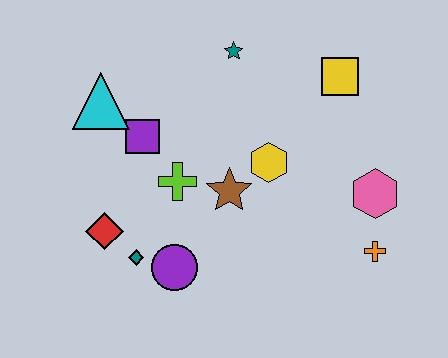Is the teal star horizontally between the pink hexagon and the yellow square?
No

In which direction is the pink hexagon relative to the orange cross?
The pink hexagon is above the orange cross.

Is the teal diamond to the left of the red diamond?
No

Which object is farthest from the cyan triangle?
The orange cross is farthest from the cyan triangle.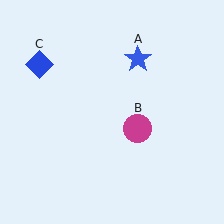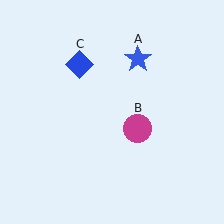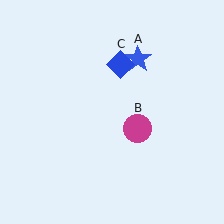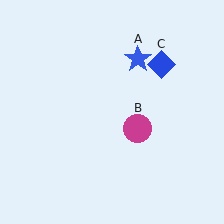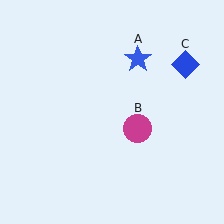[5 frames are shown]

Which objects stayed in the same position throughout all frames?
Blue star (object A) and magenta circle (object B) remained stationary.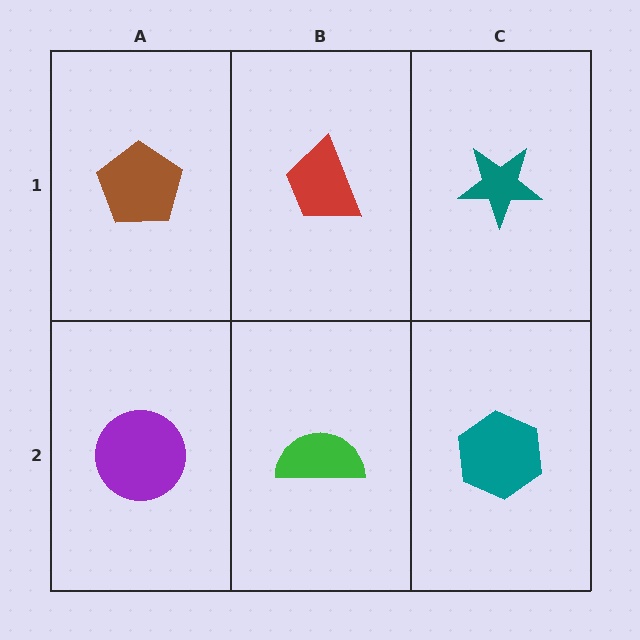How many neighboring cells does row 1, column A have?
2.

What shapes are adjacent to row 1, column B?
A green semicircle (row 2, column B), a brown pentagon (row 1, column A), a teal star (row 1, column C).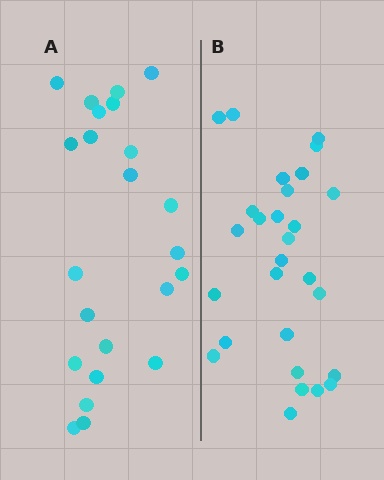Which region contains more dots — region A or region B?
Region B (the right region) has more dots.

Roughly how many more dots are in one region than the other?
Region B has about 5 more dots than region A.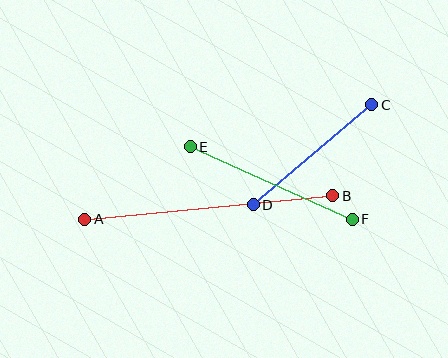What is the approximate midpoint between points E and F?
The midpoint is at approximately (271, 183) pixels.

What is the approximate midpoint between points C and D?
The midpoint is at approximately (312, 155) pixels.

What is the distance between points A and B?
The distance is approximately 249 pixels.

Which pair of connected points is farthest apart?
Points A and B are farthest apart.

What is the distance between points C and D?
The distance is approximately 155 pixels.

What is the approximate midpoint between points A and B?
The midpoint is at approximately (209, 208) pixels.